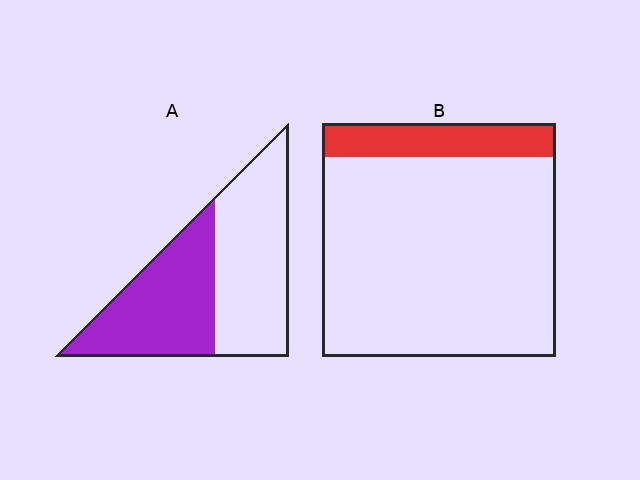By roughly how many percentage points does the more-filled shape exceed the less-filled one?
By roughly 30 percentage points (A over B).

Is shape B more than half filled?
No.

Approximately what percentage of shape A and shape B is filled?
A is approximately 45% and B is approximately 15%.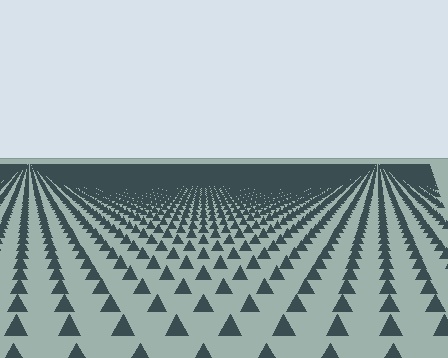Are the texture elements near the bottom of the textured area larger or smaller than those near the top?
Larger. Near the bottom, elements are closer to the viewer and appear at a bigger on-screen size.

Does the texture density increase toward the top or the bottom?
Density increases toward the top.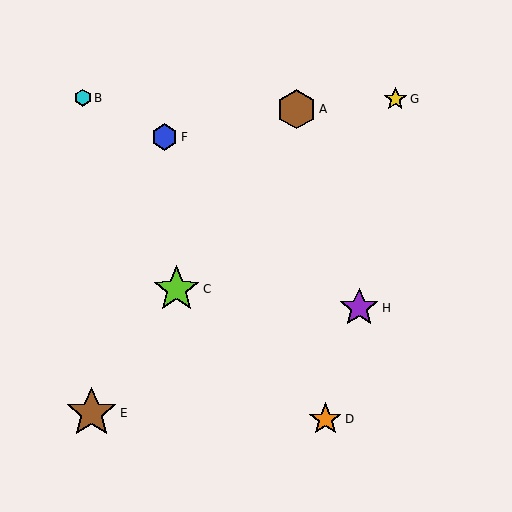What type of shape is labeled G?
Shape G is a yellow star.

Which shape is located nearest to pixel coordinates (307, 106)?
The brown hexagon (labeled A) at (296, 109) is nearest to that location.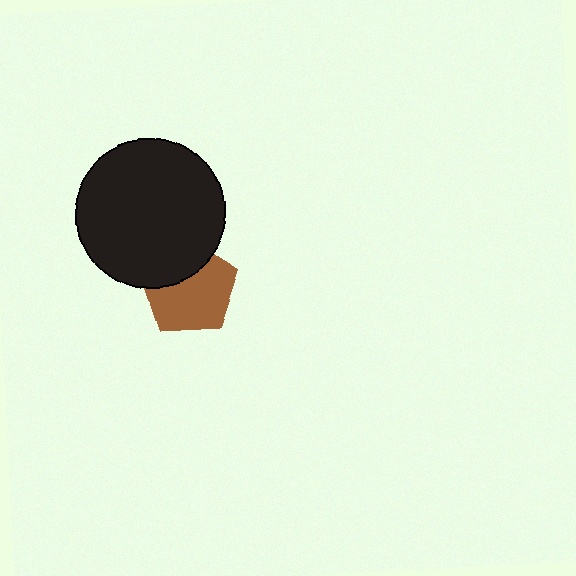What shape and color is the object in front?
The object in front is a black circle.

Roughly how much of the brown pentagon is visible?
Most of it is visible (roughly 67%).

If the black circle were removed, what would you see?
You would see the complete brown pentagon.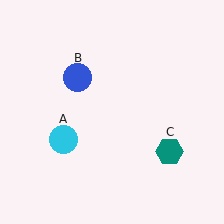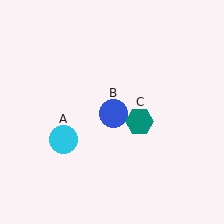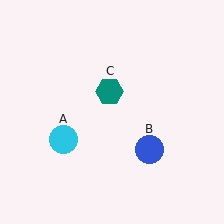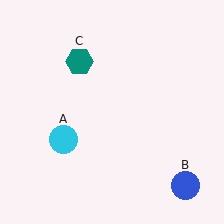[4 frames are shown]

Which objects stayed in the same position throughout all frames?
Cyan circle (object A) remained stationary.